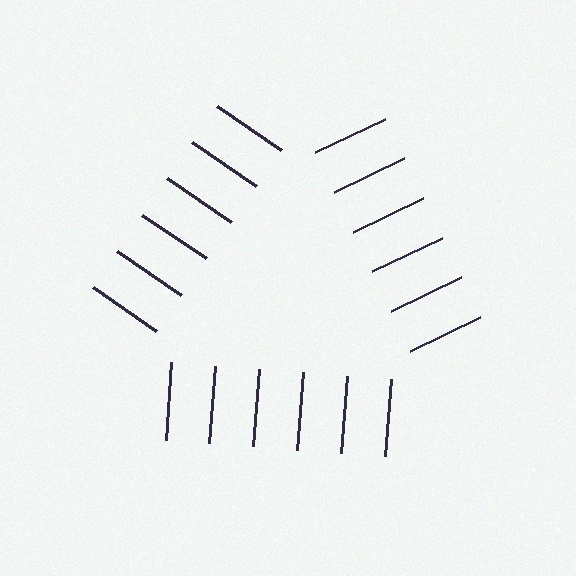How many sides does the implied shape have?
3 sides — the line-ends trace a triangle.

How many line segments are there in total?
18 — 6 along each of the 3 edges.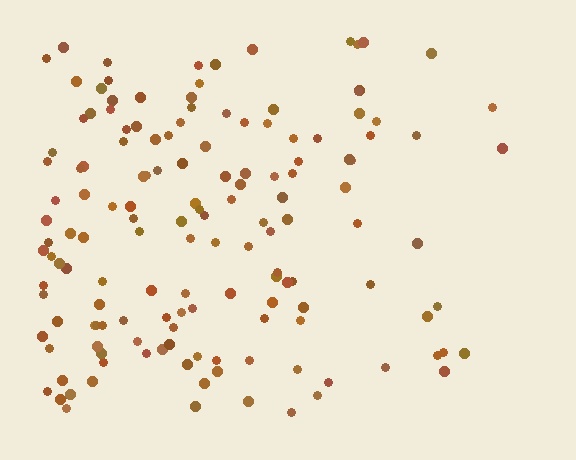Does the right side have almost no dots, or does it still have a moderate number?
Still a moderate number, just noticeably fewer than the left.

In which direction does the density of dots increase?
From right to left, with the left side densest.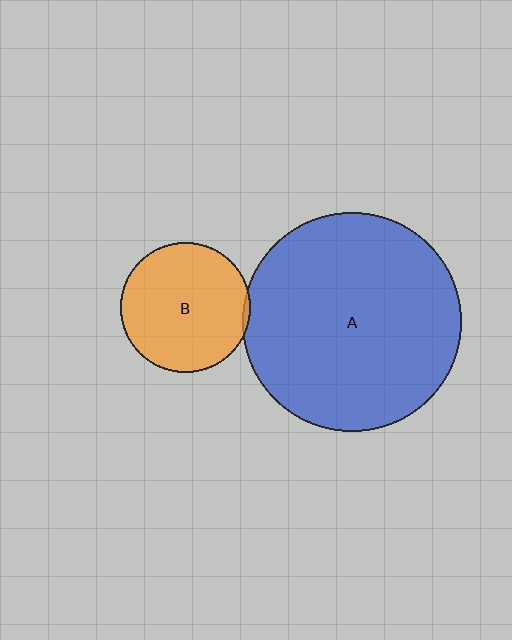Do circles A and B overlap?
Yes.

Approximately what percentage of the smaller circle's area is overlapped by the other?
Approximately 5%.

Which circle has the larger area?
Circle A (blue).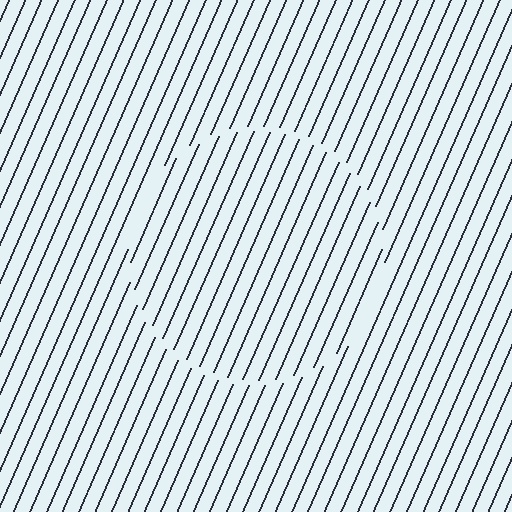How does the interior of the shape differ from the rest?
The interior of the shape contains the same grating, shifted by half a period — the contour is defined by the phase discontinuity where line-ends from the inner and outer gratings abut.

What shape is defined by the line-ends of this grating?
An illusory circle. The interior of the shape contains the same grating, shifted by half a period — the contour is defined by the phase discontinuity where line-ends from the inner and outer gratings abut.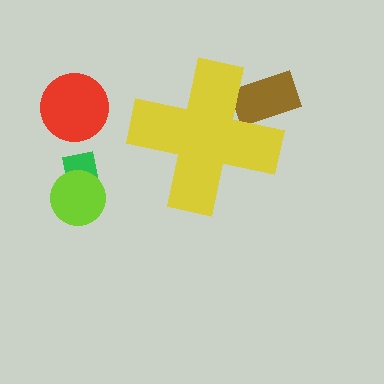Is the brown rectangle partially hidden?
Yes, the brown rectangle is partially hidden behind the yellow cross.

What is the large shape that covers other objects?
A yellow cross.